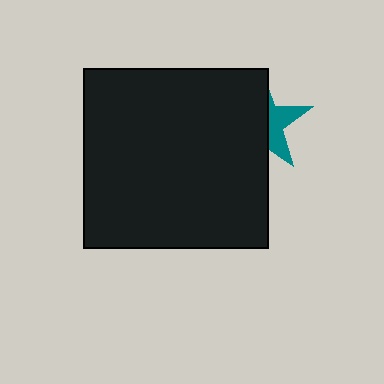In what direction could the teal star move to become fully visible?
The teal star could move right. That would shift it out from behind the black rectangle entirely.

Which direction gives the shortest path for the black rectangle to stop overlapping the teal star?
Moving left gives the shortest separation.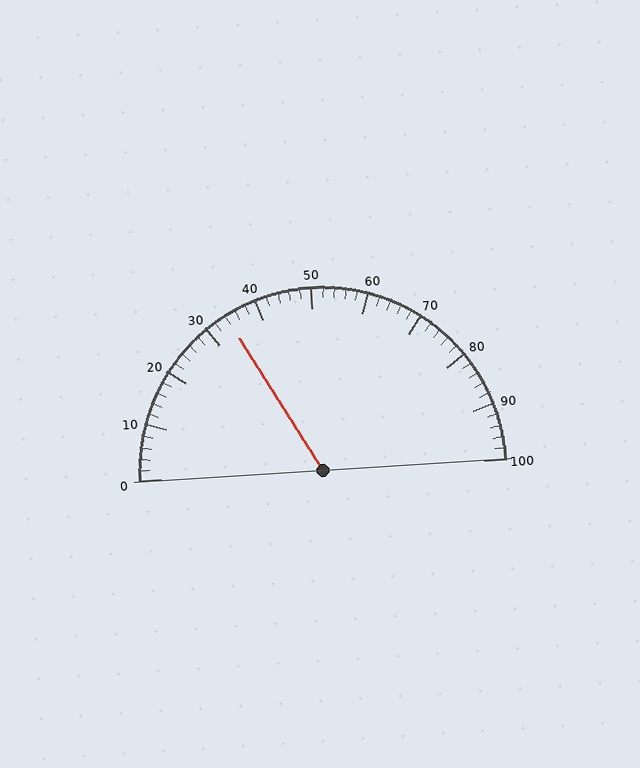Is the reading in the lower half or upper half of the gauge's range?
The reading is in the lower half of the range (0 to 100).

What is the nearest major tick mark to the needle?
The nearest major tick mark is 30.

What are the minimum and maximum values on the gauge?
The gauge ranges from 0 to 100.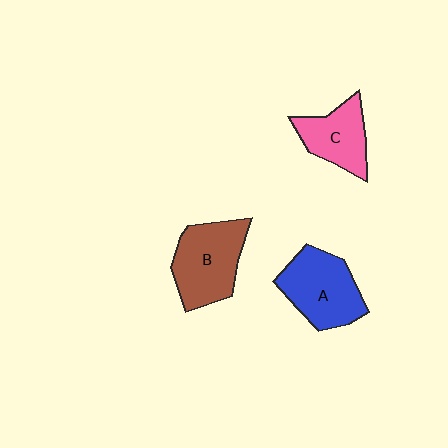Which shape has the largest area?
Shape B (brown).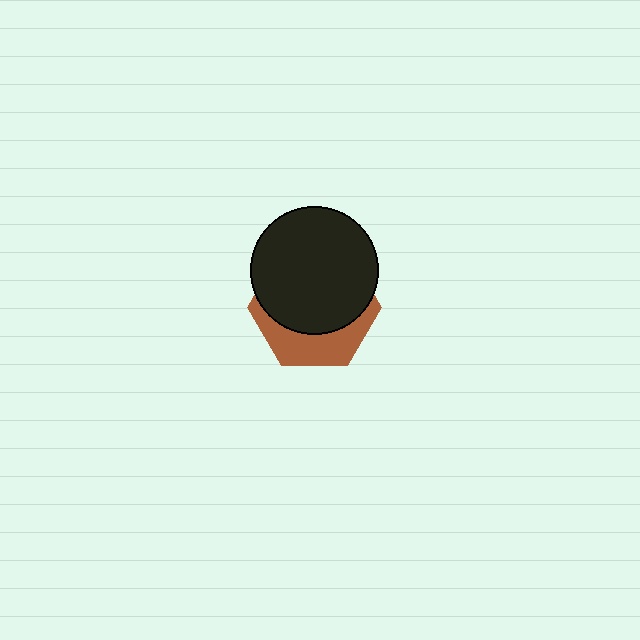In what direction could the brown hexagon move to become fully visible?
The brown hexagon could move down. That would shift it out from behind the black circle entirely.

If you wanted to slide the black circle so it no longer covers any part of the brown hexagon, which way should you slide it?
Slide it up — that is the most direct way to separate the two shapes.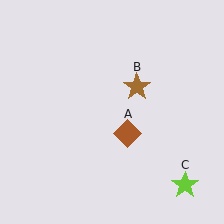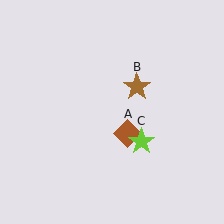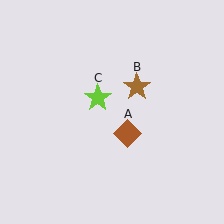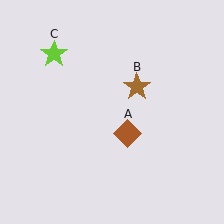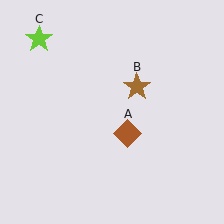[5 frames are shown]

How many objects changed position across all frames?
1 object changed position: lime star (object C).